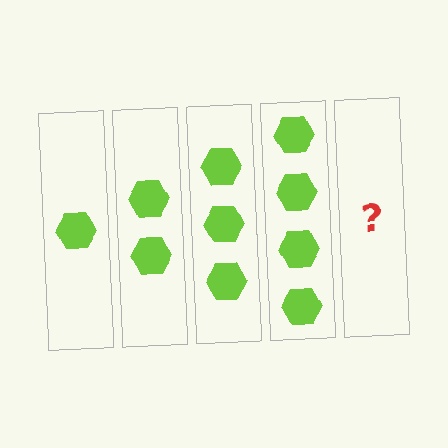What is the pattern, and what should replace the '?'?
The pattern is that each step adds one more hexagon. The '?' should be 5 hexagons.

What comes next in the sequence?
The next element should be 5 hexagons.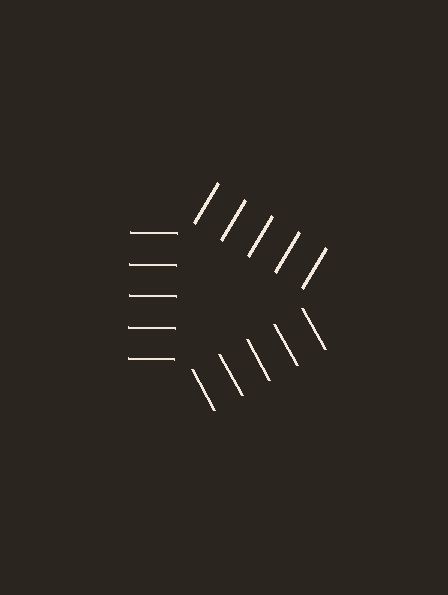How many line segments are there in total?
15 — 5 along each of the 3 edges.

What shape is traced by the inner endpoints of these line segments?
An illusory triangle — the line segments terminate on its edges but no continuous stroke is drawn.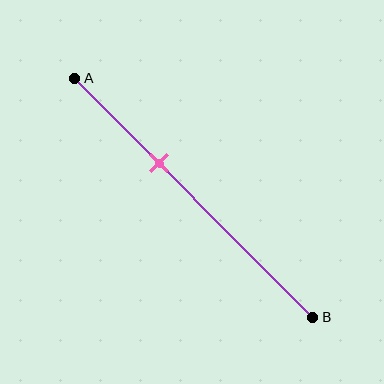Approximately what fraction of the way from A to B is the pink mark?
The pink mark is approximately 35% of the way from A to B.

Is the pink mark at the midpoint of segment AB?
No, the mark is at about 35% from A, not at the 50% midpoint.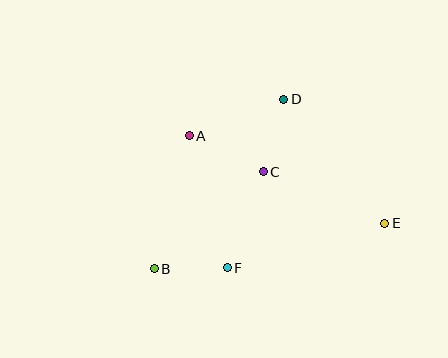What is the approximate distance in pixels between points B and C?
The distance between B and C is approximately 146 pixels.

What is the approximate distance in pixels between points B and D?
The distance between B and D is approximately 213 pixels.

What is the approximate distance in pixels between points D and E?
The distance between D and E is approximately 160 pixels.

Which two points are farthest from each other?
Points B and E are farthest from each other.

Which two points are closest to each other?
Points B and F are closest to each other.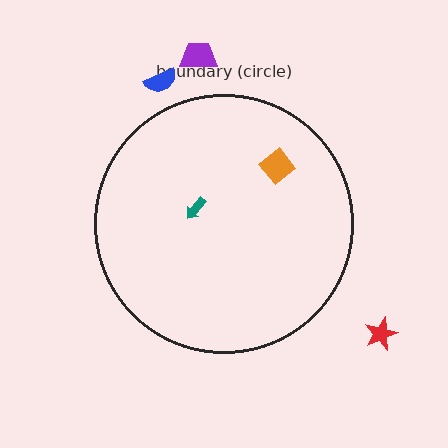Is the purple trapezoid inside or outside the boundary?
Outside.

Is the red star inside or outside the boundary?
Outside.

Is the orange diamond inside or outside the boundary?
Inside.